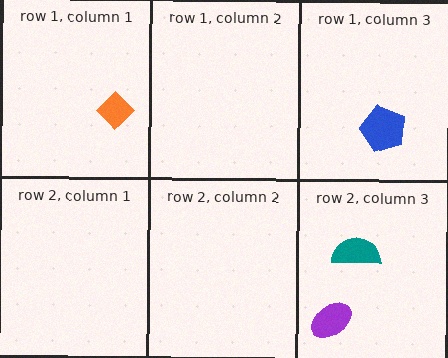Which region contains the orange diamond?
The row 1, column 1 region.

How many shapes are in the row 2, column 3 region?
2.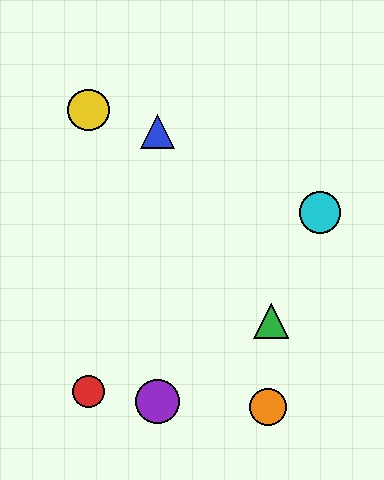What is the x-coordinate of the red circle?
The red circle is at x≈88.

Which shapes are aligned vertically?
The blue triangle, the purple circle are aligned vertically.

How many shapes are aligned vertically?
2 shapes (the blue triangle, the purple circle) are aligned vertically.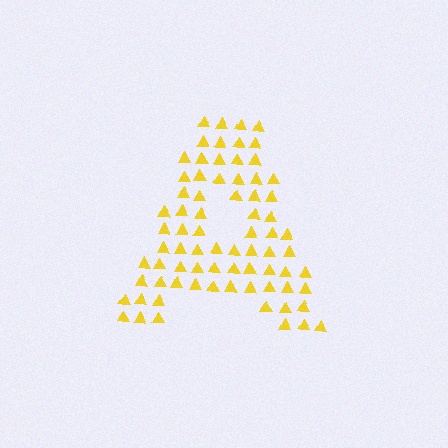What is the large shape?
The large shape is the letter A.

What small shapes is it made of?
It is made of small triangles.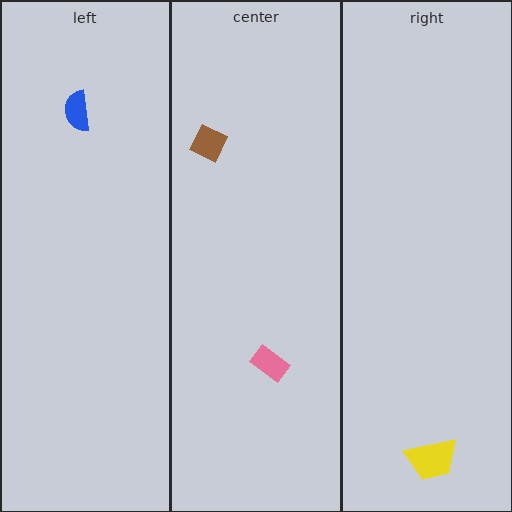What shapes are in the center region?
The brown diamond, the pink rectangle.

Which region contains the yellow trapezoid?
The right region.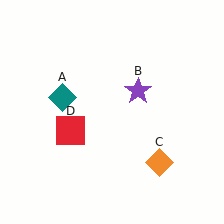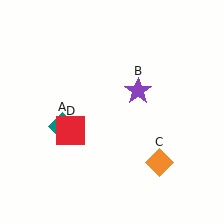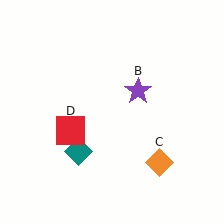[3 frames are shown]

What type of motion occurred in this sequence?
The teal diamond (object A) rotated counterclockwise around the center of the scene.